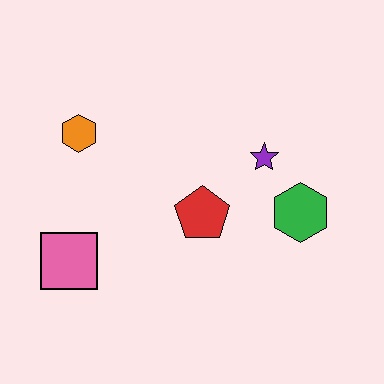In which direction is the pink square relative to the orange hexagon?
The pink square is below the orange hexagon.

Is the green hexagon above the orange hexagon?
No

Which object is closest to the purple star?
The green hexagon is closest to the purple star.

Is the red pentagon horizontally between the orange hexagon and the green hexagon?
Yes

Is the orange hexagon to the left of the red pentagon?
Yes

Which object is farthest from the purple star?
The pink square is farthest from the purple star.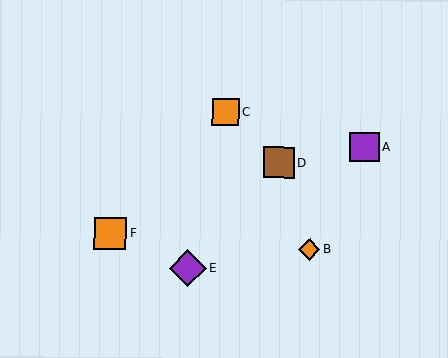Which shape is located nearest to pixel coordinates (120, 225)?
The orange square (labeled F) at (110, 234) is nearest to that location.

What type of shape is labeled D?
Shape D is a brown square.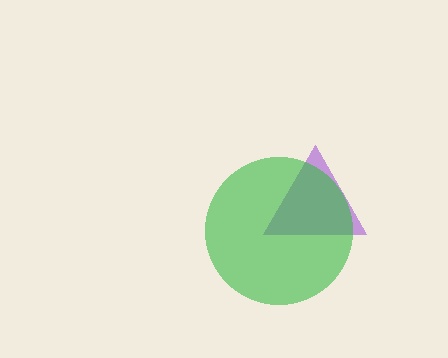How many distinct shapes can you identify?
There are 2 distinct shapes: a purple triangle, a green circle.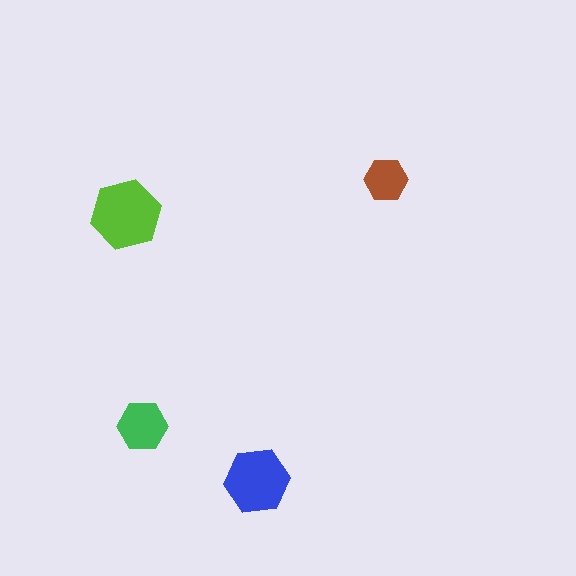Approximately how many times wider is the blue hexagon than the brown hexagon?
About 1.5 times wider.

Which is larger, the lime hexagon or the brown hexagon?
The lime one.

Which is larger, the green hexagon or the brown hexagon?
The green one.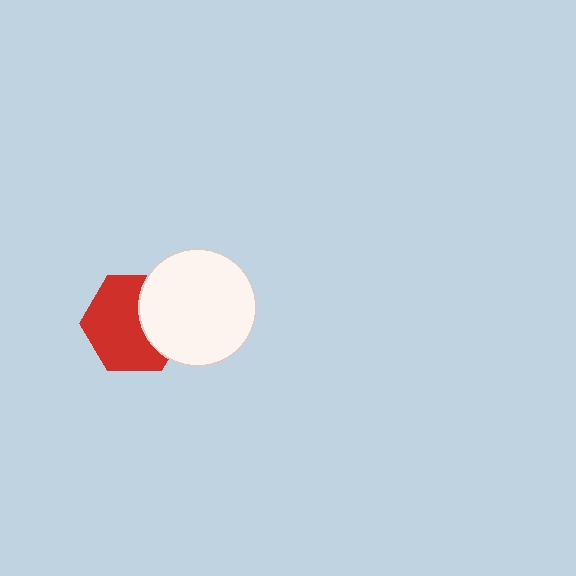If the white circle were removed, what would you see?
You would see the complete red hexagon.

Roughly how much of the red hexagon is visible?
Most of it is visible (roughly 66%).